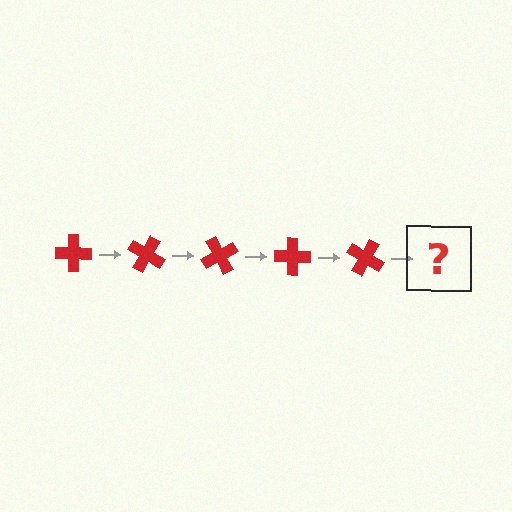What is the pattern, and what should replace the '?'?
The pattern is that the cross rotates 30 degrees each step. The '?' should be a red cross rotated 150 degrees.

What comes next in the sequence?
The next element should be a red cross rotated 150 degrees.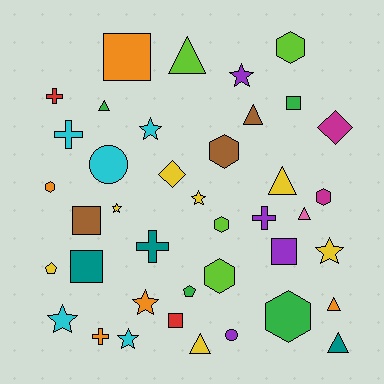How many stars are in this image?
There are 8 stars.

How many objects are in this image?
There are 40 objects.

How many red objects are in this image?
There are 2 red objects.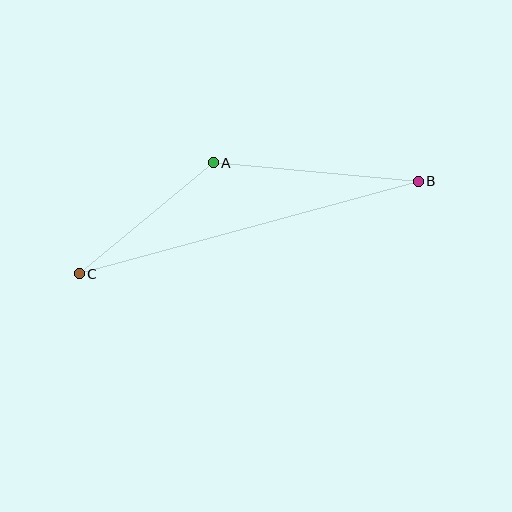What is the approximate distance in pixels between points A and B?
The distance between A and B is approximately 206 pixels.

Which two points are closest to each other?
Points A and C are closest to each other.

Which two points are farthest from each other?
Points B and C are farthest from each other.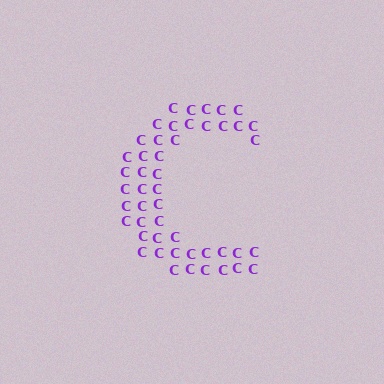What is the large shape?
The large shape is the letter C.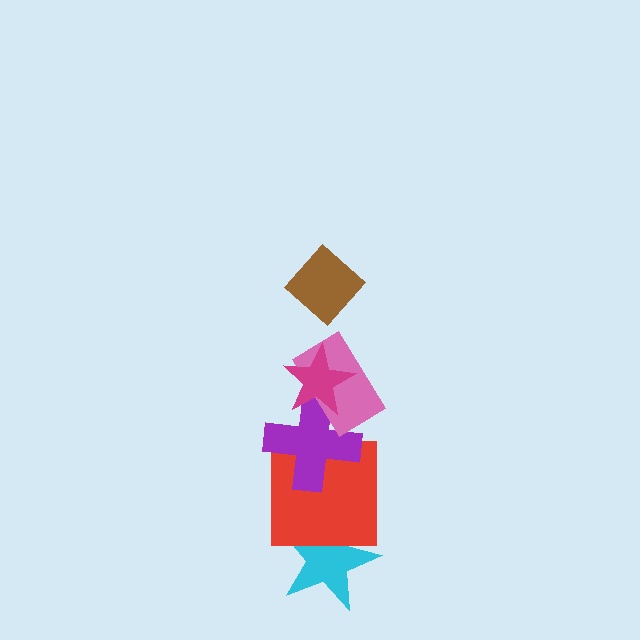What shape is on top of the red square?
The purple cross is on top of the red square.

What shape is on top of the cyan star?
The red square is on top of the cyan star.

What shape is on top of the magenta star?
The brown diamond is on top of the magenta star.